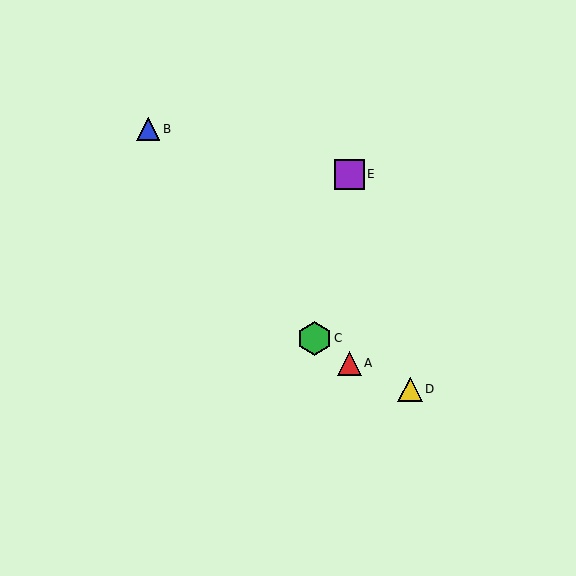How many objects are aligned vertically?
2 objects (A, E) are aligned vertically.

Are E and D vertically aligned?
No, E is at x≈349 and D is at x≈410.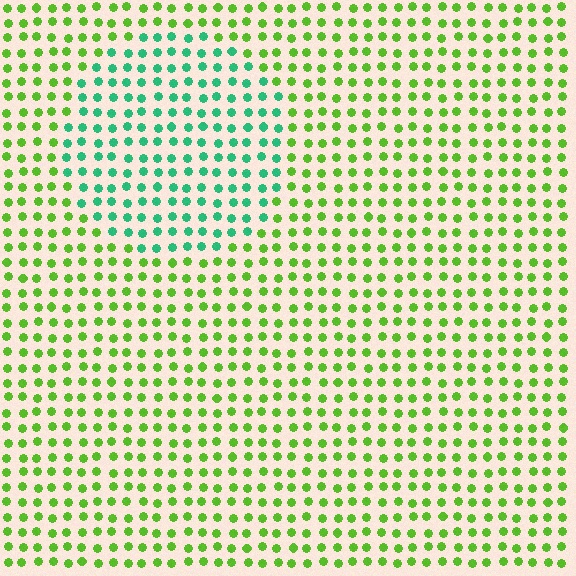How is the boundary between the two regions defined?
The boundary is defined purely by a slight shift in hue (about 52 degrees). Spacing, size, and orientation are identical on both sides.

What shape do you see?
I see a circle.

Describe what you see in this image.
The image is filled with small lime elements in a uniform arrangement. A circle-shaped region is visible where the elements are tinted to a slightly different hue, forming a subtle color boundary.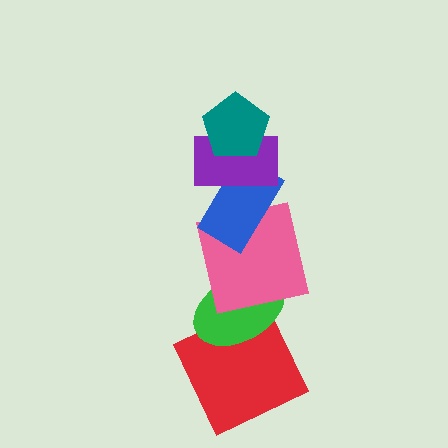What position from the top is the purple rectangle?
The purple rectangle is 2nd from the top.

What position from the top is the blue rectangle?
The blue rectangle is 3rd from the top.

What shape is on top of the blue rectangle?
The purple rectangle is on top of the blue rectangle.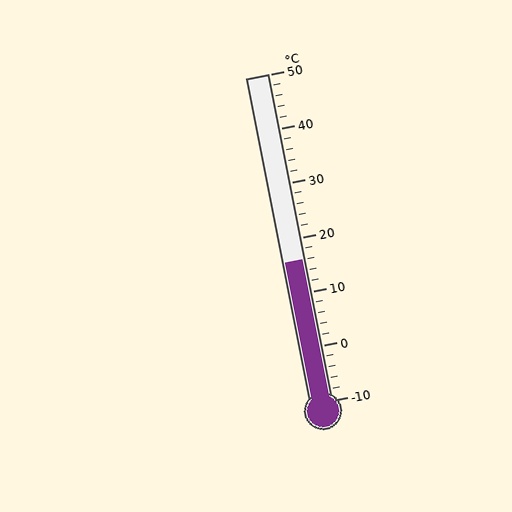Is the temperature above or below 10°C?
The temperature is above 10°C.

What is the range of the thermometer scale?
The thermometer scale ranges from -10°C to 50°C.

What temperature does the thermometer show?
The thermometer shows approximately 16°C.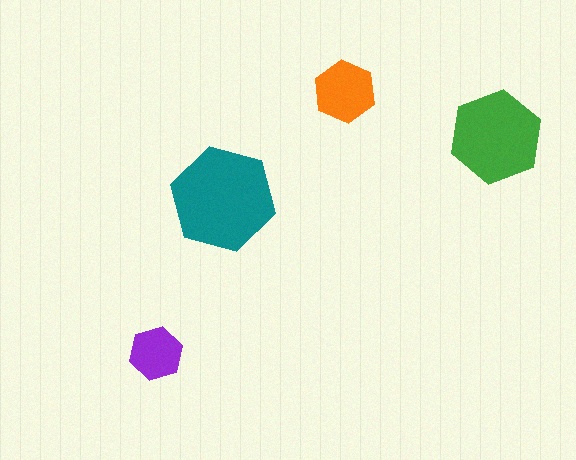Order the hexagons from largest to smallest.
the teal one, the green one, the orange one, the purple one.